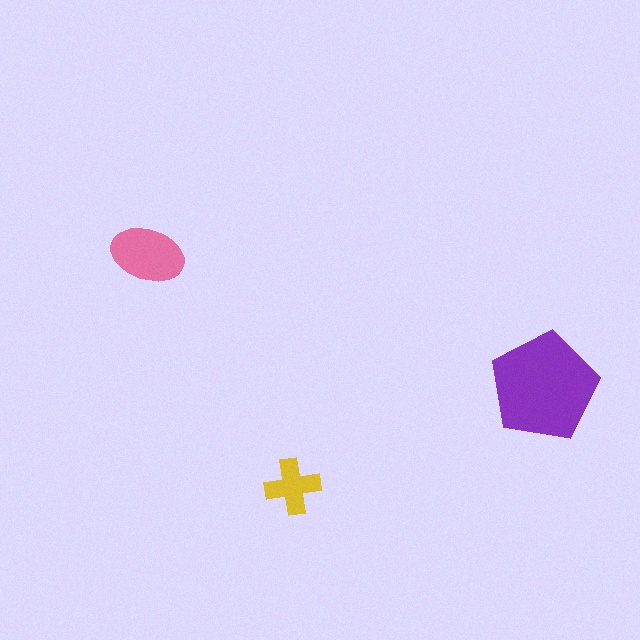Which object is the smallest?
The yellow cross.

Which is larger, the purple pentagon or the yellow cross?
The purple pentagon.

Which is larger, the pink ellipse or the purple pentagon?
The purple pentagon.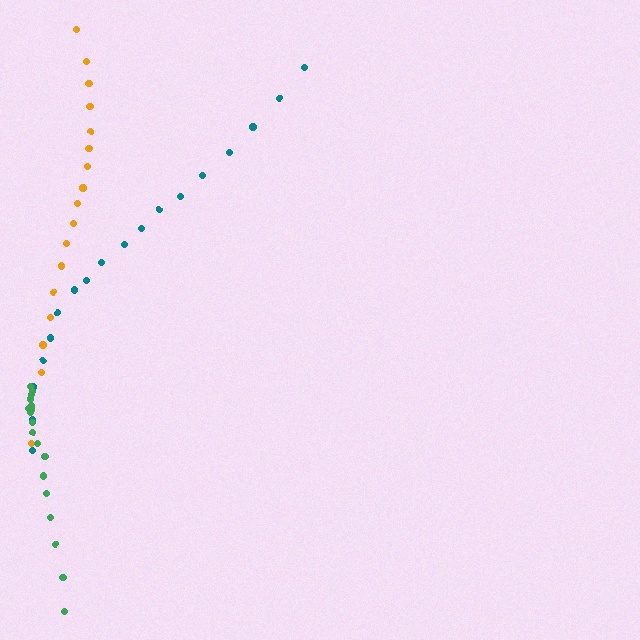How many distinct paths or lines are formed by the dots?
There are 3 distinct paths.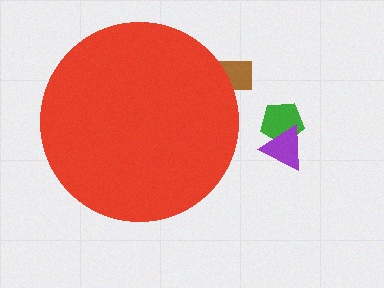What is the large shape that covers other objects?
A red circle.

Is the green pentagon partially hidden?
No, the green pentagon is fully visible.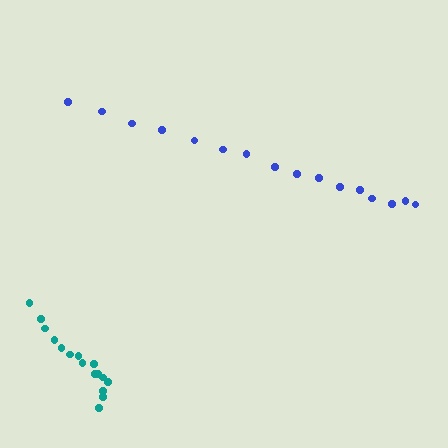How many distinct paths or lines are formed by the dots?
There are 2 distinct paths.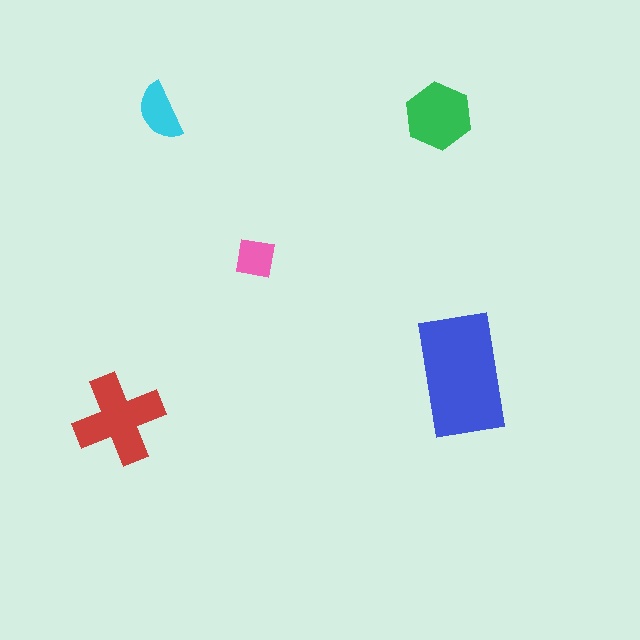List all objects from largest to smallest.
The blue rectangle, the red cross, the green hexagon, the cyan semicircle, the pink square.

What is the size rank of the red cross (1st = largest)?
2nd.